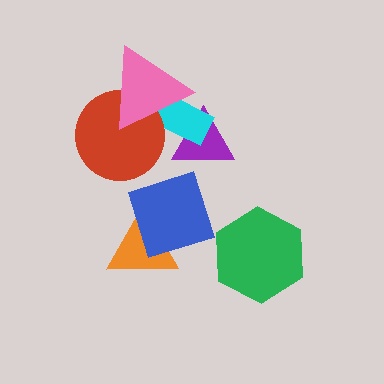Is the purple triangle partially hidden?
Yes, it is partially covered by another shape.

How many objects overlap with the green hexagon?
0 objects overlap with the green hexagon.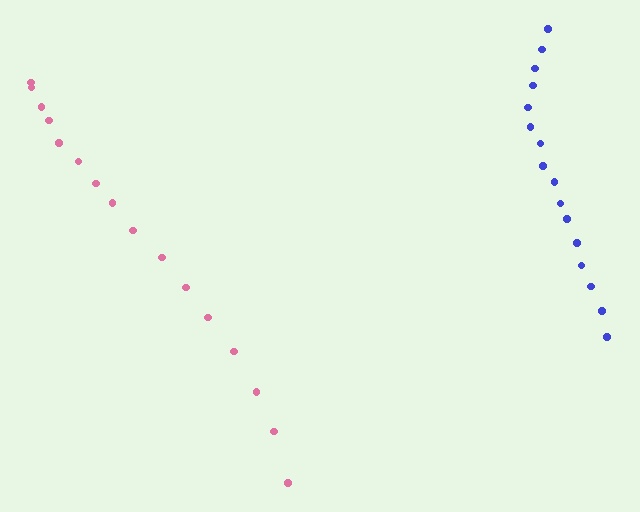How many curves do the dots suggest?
There are 2 distinct paths.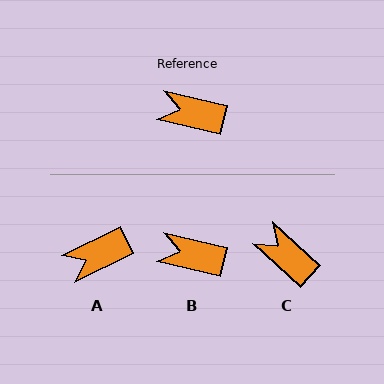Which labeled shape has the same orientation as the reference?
B.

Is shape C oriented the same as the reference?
No, it is off by about 30 degrees.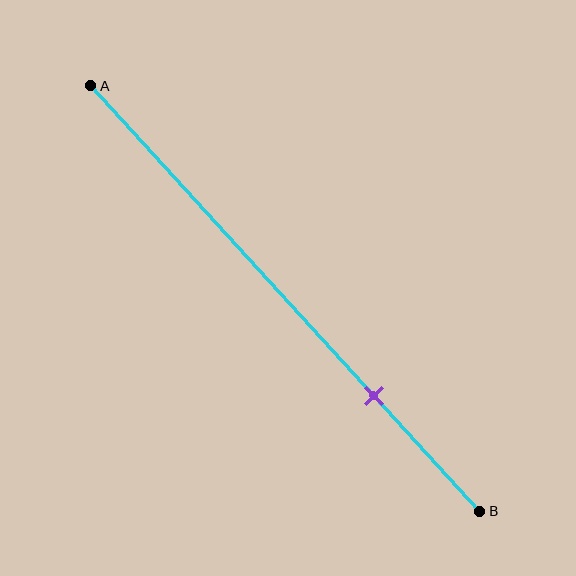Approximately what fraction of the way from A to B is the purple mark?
The purple mark is approximately 75% of the way from A to B.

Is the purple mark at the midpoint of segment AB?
No, the mark is at about 75% from A, not at the 50% midpoint.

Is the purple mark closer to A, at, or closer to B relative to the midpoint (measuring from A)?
The purple mark is closer to point B than the midpoint of segment AB.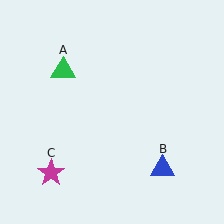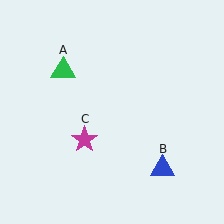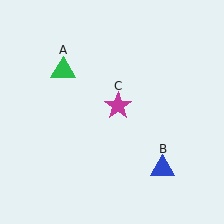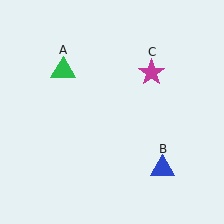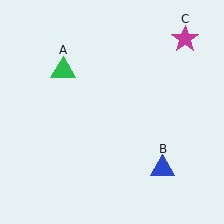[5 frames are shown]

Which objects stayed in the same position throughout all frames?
Green triangle (object A) and blue triangle (object B) remained stationary.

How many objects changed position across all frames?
1 object changed position: magenta star (object C).